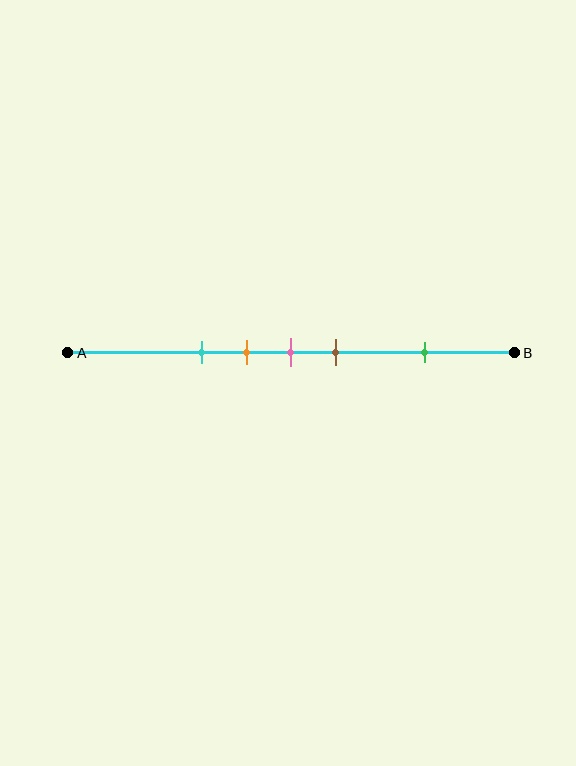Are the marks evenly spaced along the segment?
No, the marks are not evenly spaced.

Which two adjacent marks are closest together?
The orange and pink marks are the closest adjacent pair.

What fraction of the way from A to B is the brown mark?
The brown mark is approximately 60% (0.6) of the way from A to B.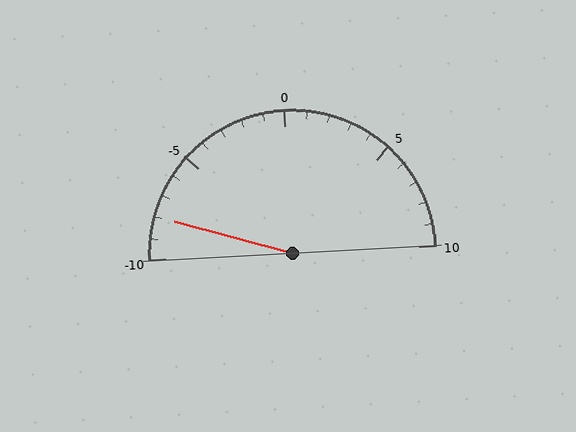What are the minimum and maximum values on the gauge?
The gauge ranges from -10 to 10.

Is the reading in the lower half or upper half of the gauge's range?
The reading is in the lower half of the range (-10 to 10).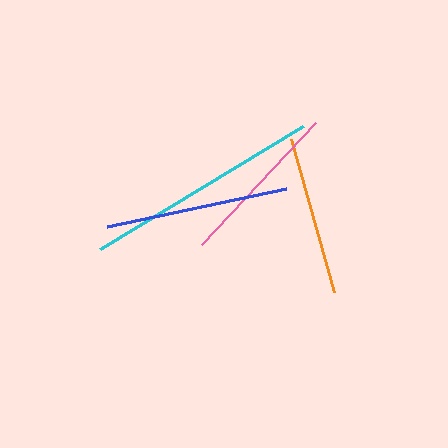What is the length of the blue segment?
The blue segment is approximately 182 pixels long.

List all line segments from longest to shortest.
From longest to shortest: cyan, blue, pink, orange.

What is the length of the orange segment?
The orange segment is approximately 159 pixels long.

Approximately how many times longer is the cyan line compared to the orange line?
The cyan line is approximately 1.5 times the length of the orange line.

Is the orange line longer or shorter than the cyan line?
The cyan line is longer than the orange line.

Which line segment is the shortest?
The orange line is the shortest at approximately 159 pixels.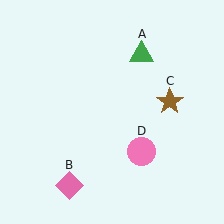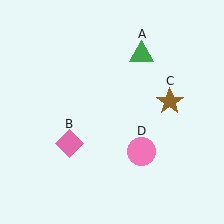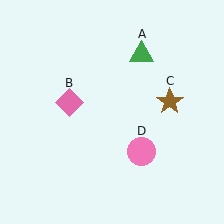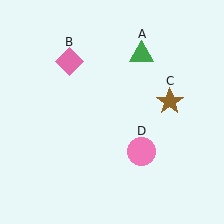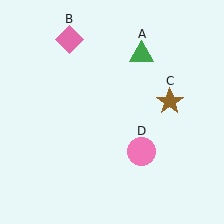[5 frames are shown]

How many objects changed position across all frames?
1 object changed position: pink diamond (object B).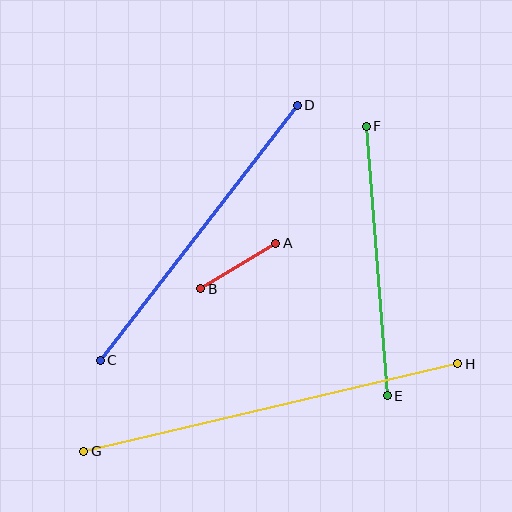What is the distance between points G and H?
The distance is approximately 384 pixels.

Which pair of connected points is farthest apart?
Points G and H are farthest apart.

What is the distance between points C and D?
The distance is approximately 323 pixels.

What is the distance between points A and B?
The distance is approximately 88 pixels.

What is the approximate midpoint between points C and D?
The midpoint is at approximately (199, 233) pixels.